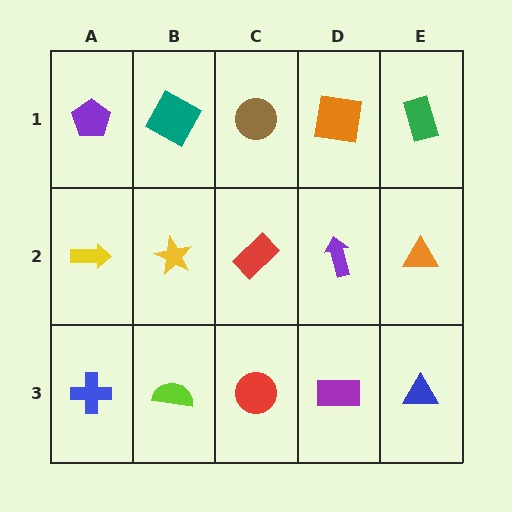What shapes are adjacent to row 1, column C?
A red rectangle (row 2, column C), a teal square (row 1, column B), an orange square (row 1, column D).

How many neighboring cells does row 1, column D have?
3.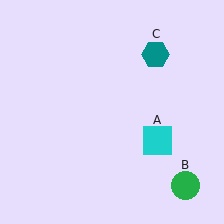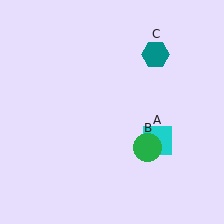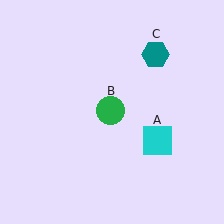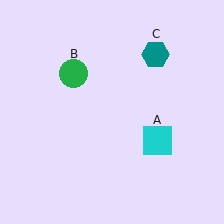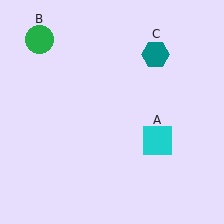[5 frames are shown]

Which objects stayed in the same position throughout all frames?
Cyan square (object A) and teal hexagon (object C) remained stationary.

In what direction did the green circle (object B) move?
The green circle (object B) moved up and to the left.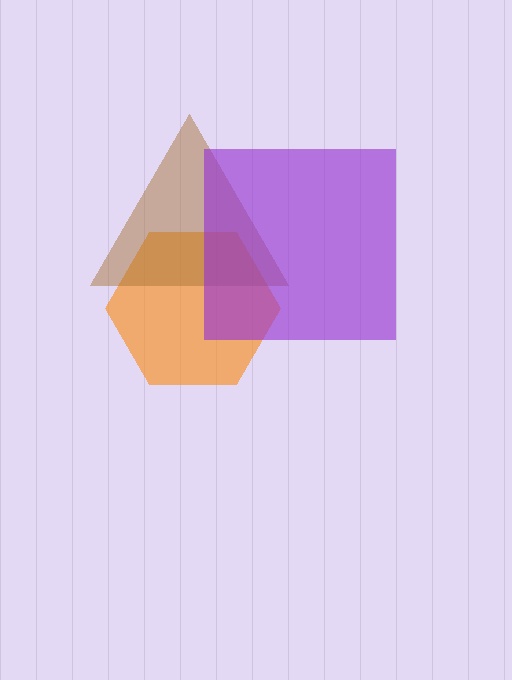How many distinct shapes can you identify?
There are 3 distinct shapes: an orange hexagon, a brown triangle, a purple square.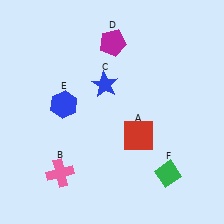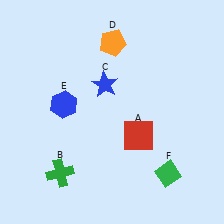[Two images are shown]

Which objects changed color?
B changed from pink to green. D changed from magenta to orange.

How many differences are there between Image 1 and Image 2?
There are 2 differences between the two images.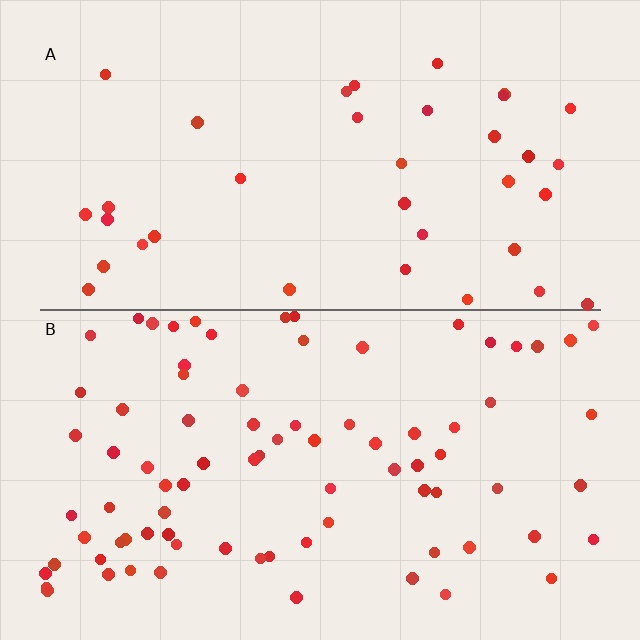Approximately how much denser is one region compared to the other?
Approximately 2.3× — region B over region A.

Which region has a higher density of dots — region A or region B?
B (the bottom).